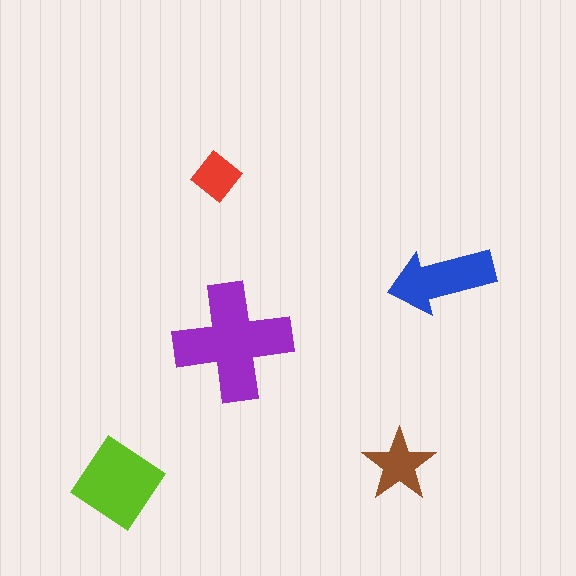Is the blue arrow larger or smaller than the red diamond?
Larger.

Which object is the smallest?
The red diamond.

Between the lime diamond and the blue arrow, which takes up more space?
The lime diamond.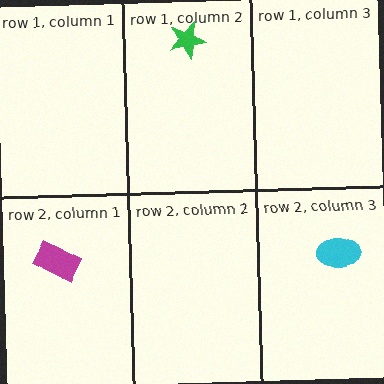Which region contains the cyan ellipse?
The row 2, column 3 region.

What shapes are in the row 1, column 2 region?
The green star.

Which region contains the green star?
The row 1, column 2 region.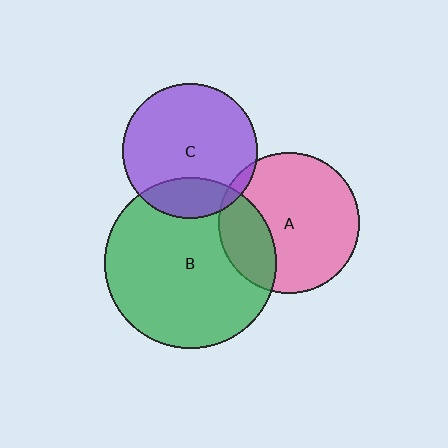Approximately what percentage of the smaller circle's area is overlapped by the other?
Approximately 25%.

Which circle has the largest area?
Circle B (green).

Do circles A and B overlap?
Yes.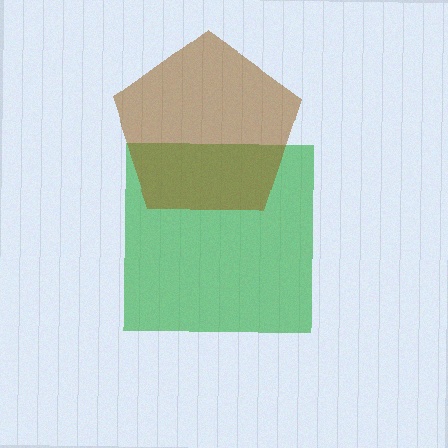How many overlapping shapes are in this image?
There are 2 overlapping shapes in the image.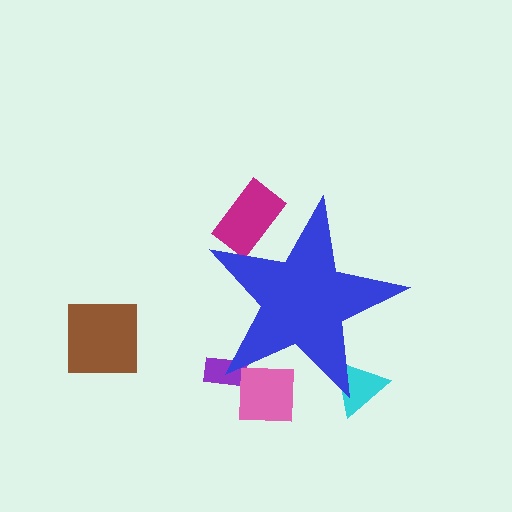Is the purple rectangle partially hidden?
Yes, the purple rectangle is partially hidden behind the blue star.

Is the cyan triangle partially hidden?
Yes, the cyan triangle is partially hidden behind the blue star.